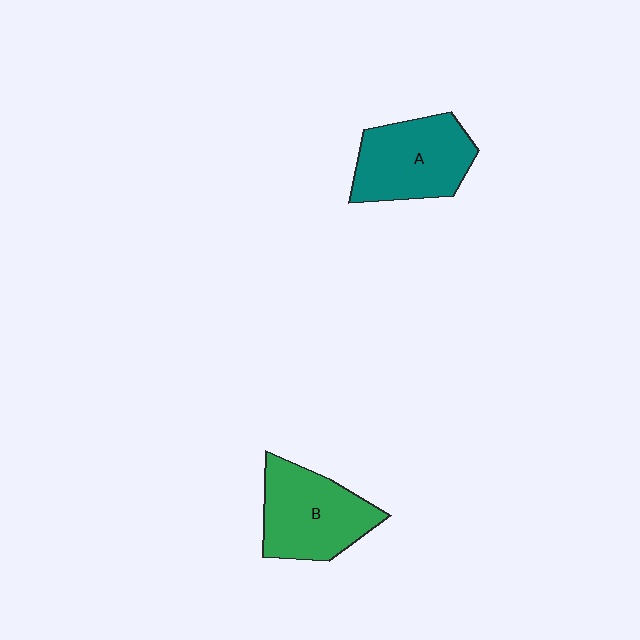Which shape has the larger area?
Shape A (teal).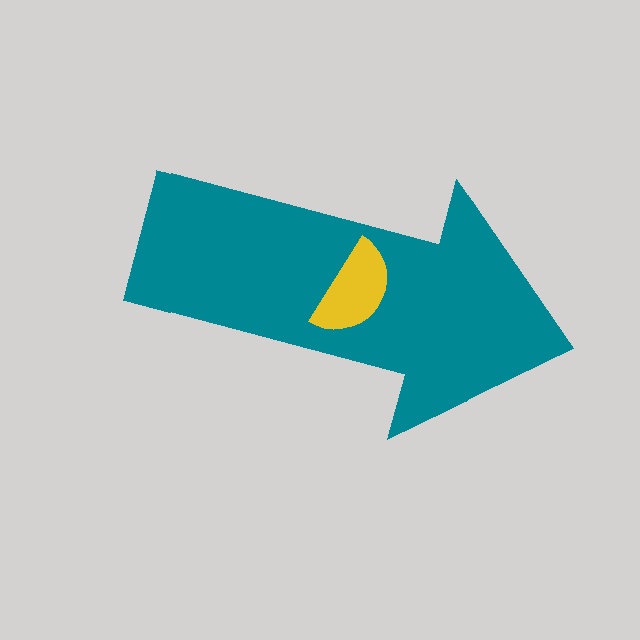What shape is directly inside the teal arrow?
The yellow semicircle.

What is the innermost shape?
The yellow semicircle.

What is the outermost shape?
The teal arrow.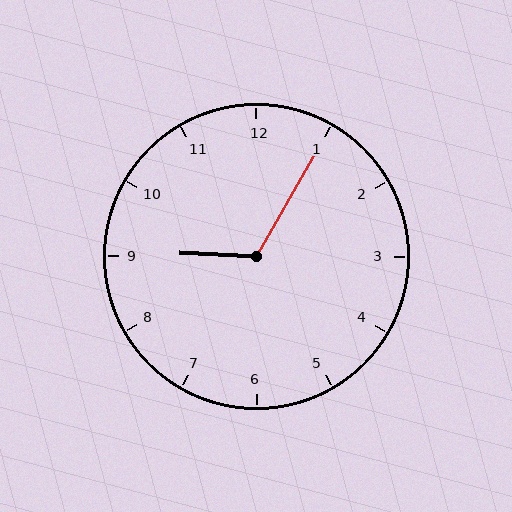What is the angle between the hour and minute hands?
Approximately 118 degrees.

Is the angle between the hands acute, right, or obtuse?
It is obtuse.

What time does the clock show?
9:05.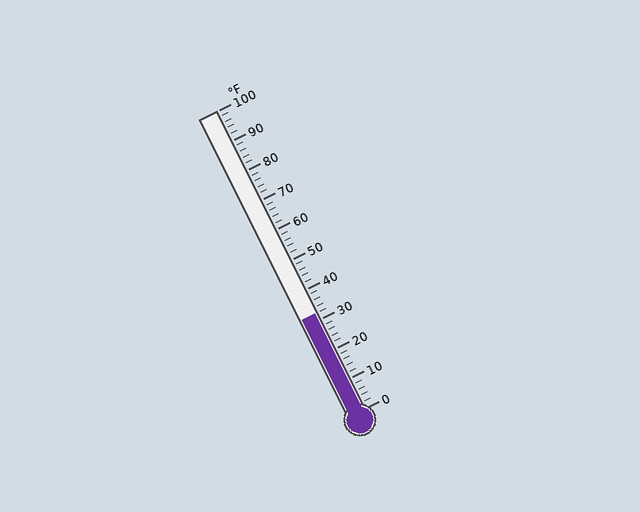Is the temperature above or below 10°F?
The temperature is above 10°F.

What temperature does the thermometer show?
The thermometer shows approximately 32°F.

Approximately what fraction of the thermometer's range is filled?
The thermometer is filled to approximately 30% of its range.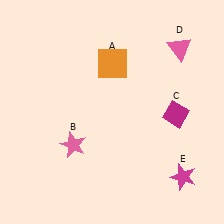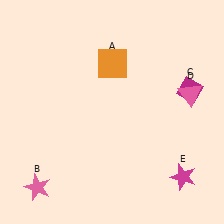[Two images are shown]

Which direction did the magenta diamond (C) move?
The magenta diamond (C) moved up.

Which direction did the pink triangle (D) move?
The pink triangle (D) moved down.